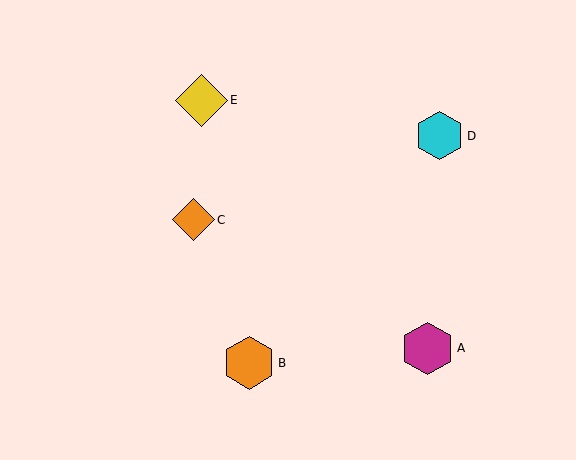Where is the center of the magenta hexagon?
The center of the magenta hexagon is at (428, 348).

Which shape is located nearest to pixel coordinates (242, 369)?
The orange hexagon (labeled B) at (249, 363) is nearest to that location.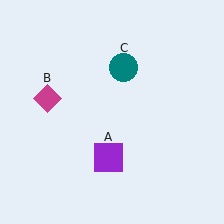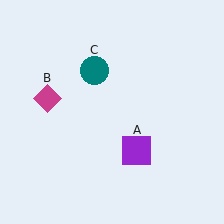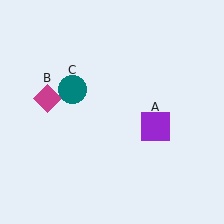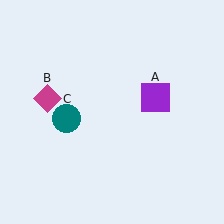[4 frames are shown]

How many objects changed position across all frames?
2 objects changed position: purple square (object A), teal circle (object C).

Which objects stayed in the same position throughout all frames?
Magenta diamond (object B) remained stationary.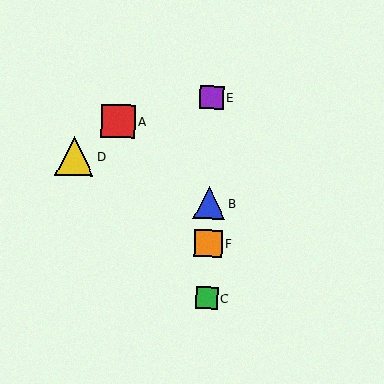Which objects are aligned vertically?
Objects B, C, E, F are aligned vertically.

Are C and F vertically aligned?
Yes, both are at x≈207.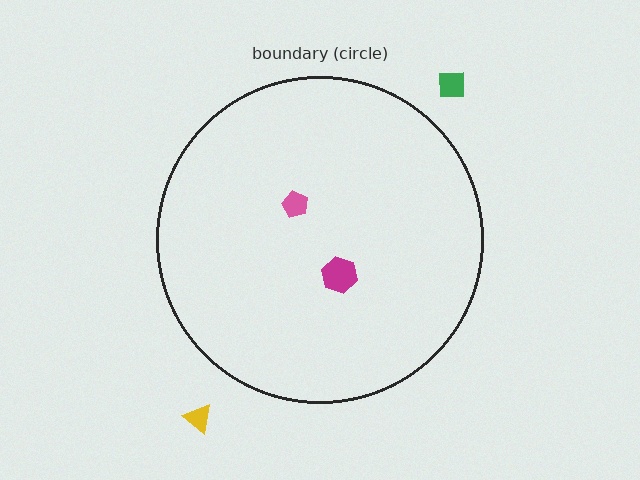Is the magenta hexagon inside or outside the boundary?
Inside.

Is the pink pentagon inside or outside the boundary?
Inside.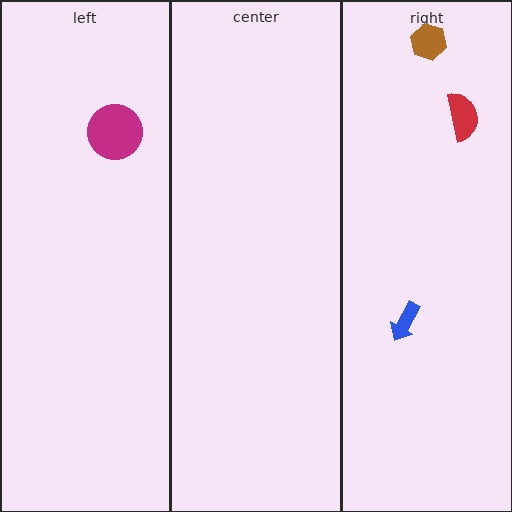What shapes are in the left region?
The magenta circle.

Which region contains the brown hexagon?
The right region.